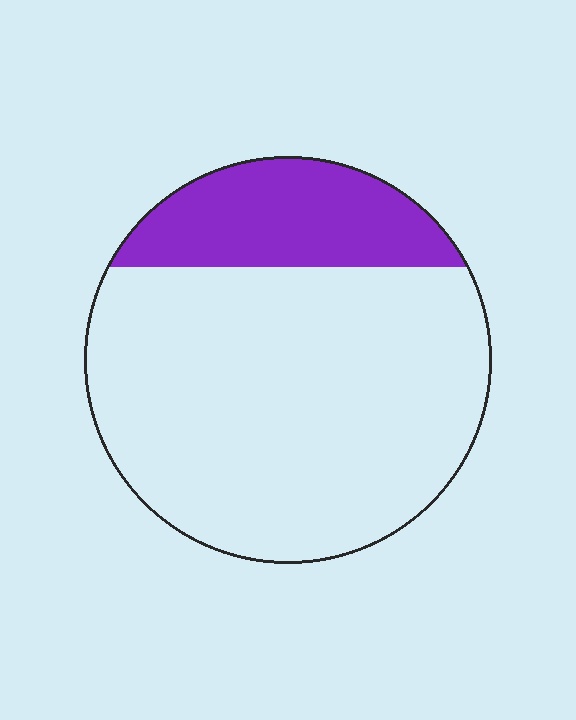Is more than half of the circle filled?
No.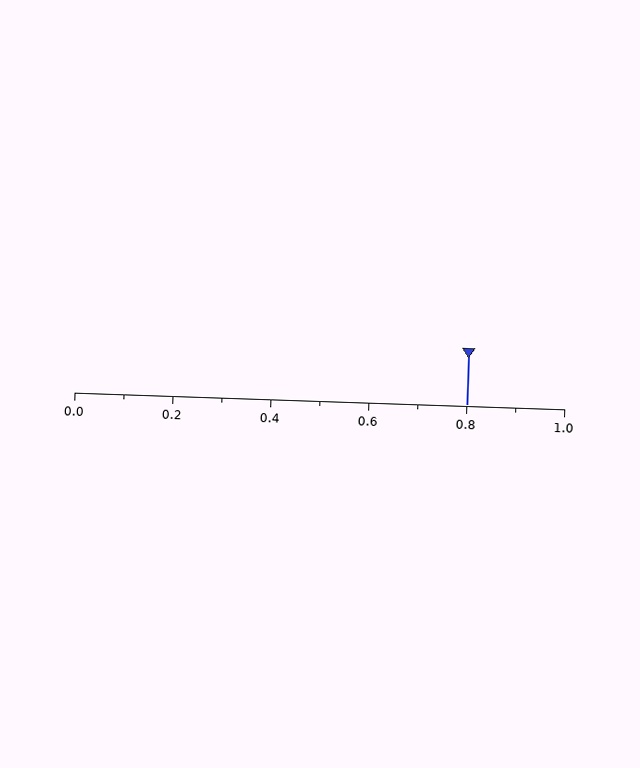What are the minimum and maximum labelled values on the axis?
The axis runs from 0.0 to 1.0.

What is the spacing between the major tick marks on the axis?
The major ticks are spaced 0.2 apart.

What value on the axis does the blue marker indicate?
The marker indicates approximately 0.8.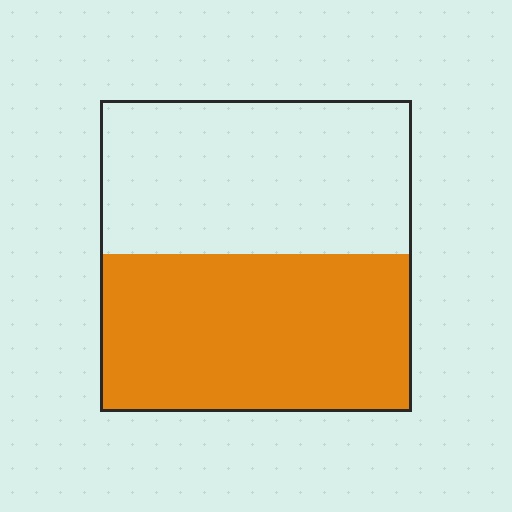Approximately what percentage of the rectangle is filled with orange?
Approximately 50%.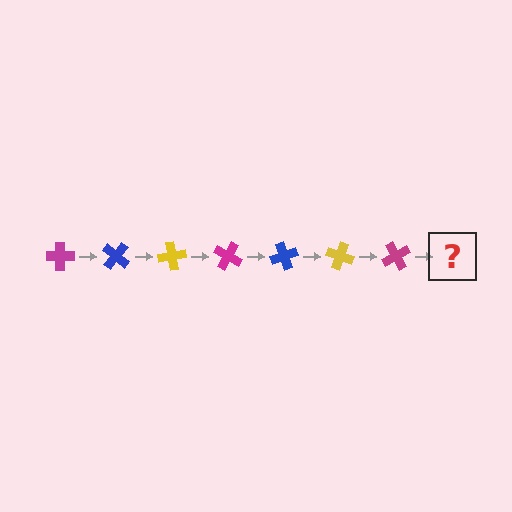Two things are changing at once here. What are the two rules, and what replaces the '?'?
The two rules are that it rotates 40 degrees each step and the color cycles through magenta, blue, and yellow. The '?' should be a blue cross, rotated 280 degrees from the start.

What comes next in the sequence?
The next element should be a blue cross, rotated 280 degrees from the start.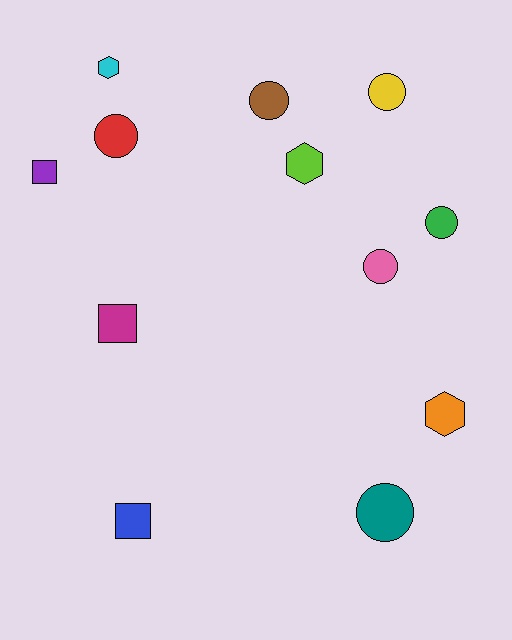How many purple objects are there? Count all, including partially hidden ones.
There is 1 purple object.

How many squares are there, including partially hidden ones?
There are 3 squares.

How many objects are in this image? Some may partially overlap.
There are 12 objects.